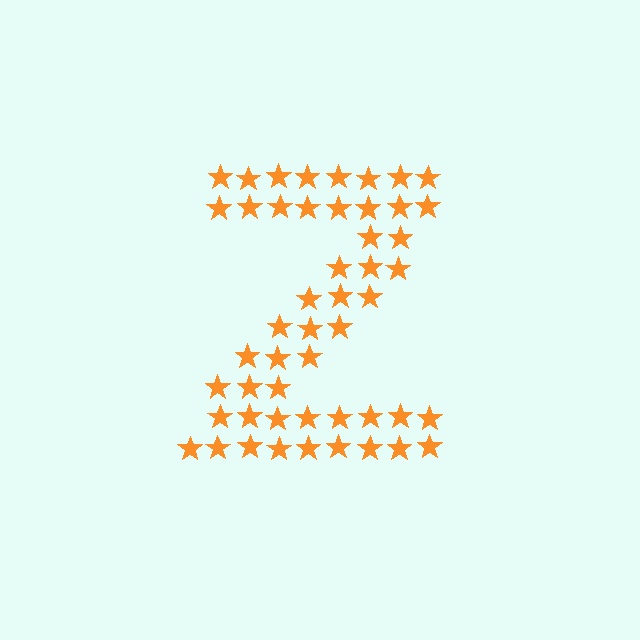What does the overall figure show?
The overall figure shows the letter Z.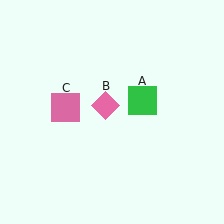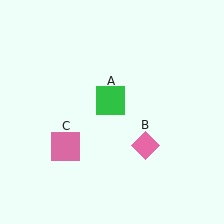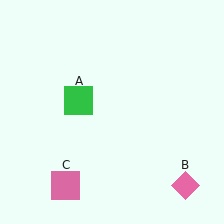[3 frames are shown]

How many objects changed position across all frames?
3 objects changed position: green square (object A), pink diamond (object B), pink square (object C).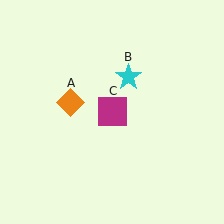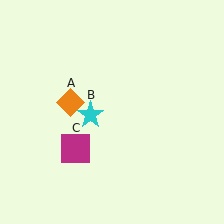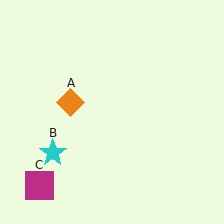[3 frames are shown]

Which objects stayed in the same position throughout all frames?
Orange diamond (object A) remained stationary.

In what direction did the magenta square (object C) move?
The magenta square (object C) moved down and to the left.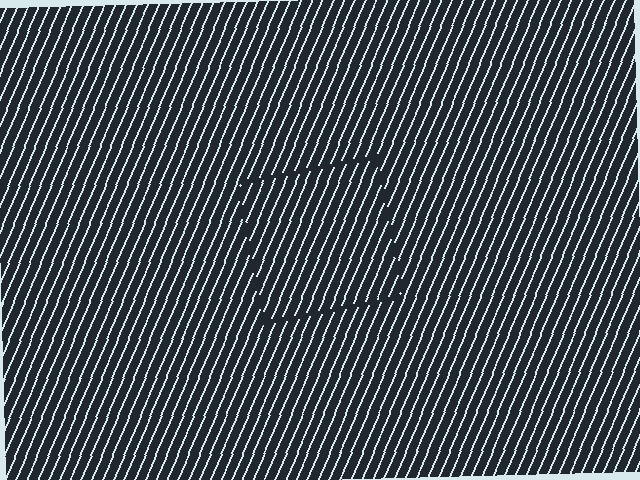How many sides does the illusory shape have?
4 sides — the line-ends trace a square.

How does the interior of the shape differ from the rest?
The interior of the shape contains the same grating, shifted by half a period — the contour is defined by the phase discontinuity where line-ends from the inner and outer gratings abut.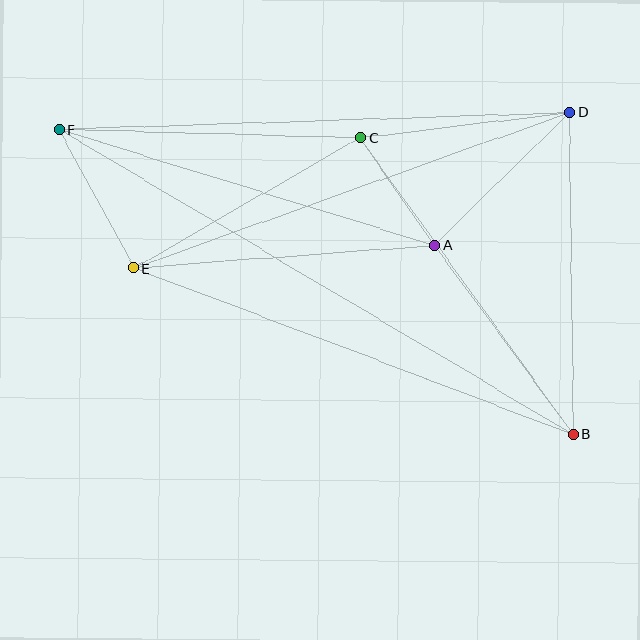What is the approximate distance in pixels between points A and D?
The distance between A and D is approximately 189 pixels.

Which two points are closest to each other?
Points A and C are closest to each other.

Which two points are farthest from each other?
Points B and F are farthest from each other.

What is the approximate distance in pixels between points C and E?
The distance between C and E is approximately 261 pixels.